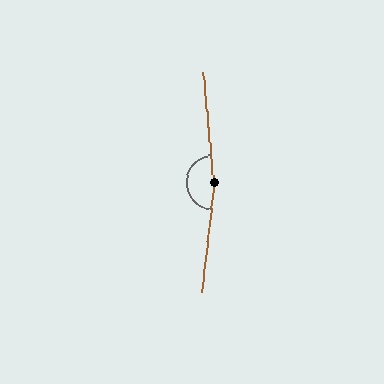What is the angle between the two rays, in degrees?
Approximately 168 degrees.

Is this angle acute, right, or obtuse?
It is obtuse.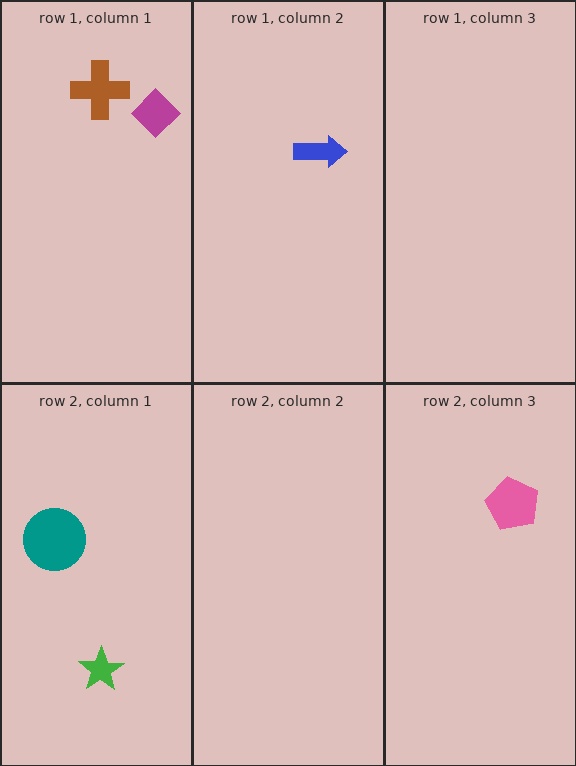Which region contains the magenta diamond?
The row 1, column 1 region.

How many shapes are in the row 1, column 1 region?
2.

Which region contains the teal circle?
The row 2, column 1 region.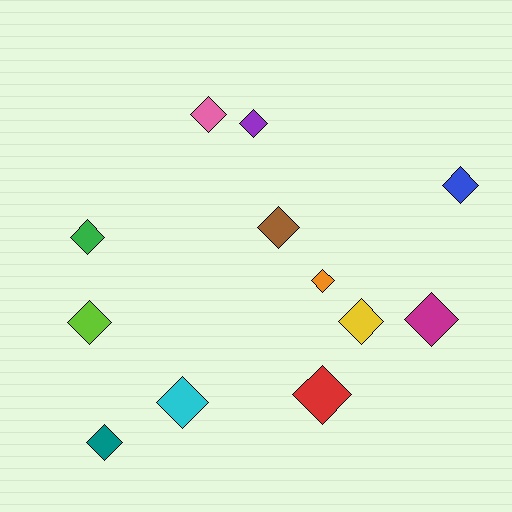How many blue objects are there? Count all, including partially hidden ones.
There is 1 blue object.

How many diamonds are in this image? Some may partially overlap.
There are 12 diamonds.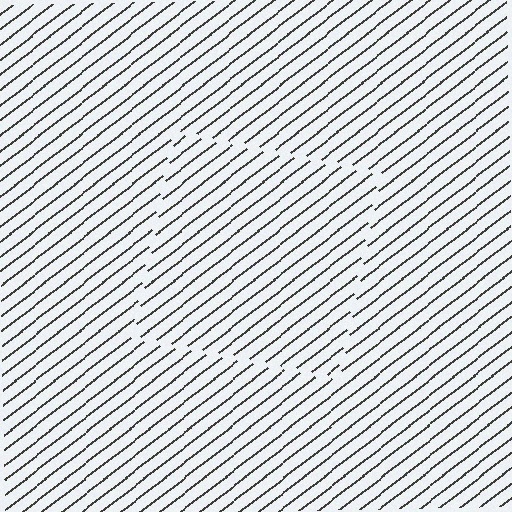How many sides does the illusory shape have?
4 sides — the line-ends trace a square.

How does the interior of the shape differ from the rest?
The interior of the shape contains the same grating, shifted by half a period — the contour is defined by the phase discontinuity where line-ends from the inner and outer gratings abut.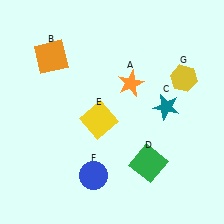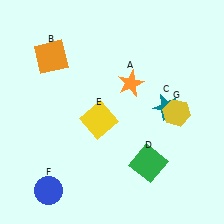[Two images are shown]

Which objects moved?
The objects that moved are: the blue circle (F), the yellow hexagon (G).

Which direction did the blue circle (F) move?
The blue circle (F) moved left.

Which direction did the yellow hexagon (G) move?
The yellow hexagon (G) moved down.